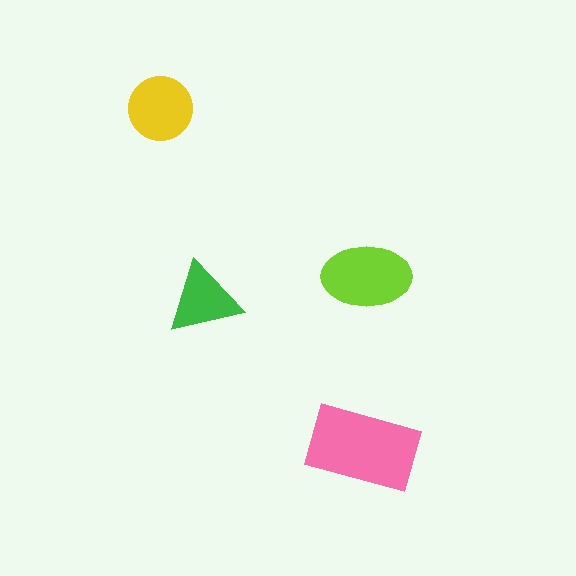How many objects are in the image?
There are 4 objects in the image.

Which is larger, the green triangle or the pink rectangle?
The pink rectangle.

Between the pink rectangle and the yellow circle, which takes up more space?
The pink rectangle.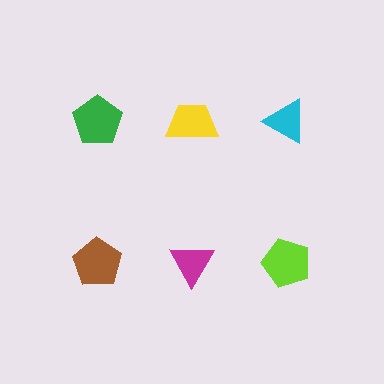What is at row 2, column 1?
A brown pentagon.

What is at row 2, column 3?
A lime pentagon.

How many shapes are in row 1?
3 shapes.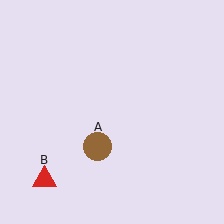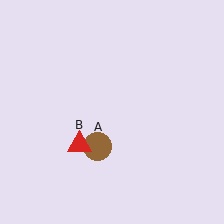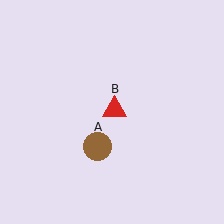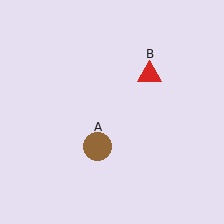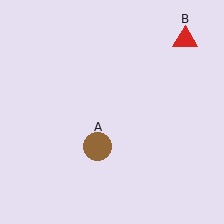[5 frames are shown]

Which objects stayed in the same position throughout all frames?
Brown circle (object A) remained stationary.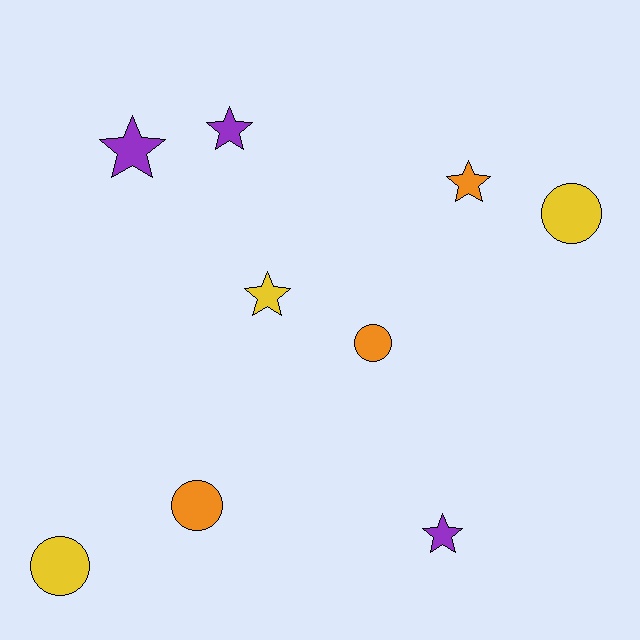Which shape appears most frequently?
Star, with 5 objects.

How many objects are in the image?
There are 9 objects.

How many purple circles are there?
There are no purple circles.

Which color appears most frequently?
Purple, with 3 objects.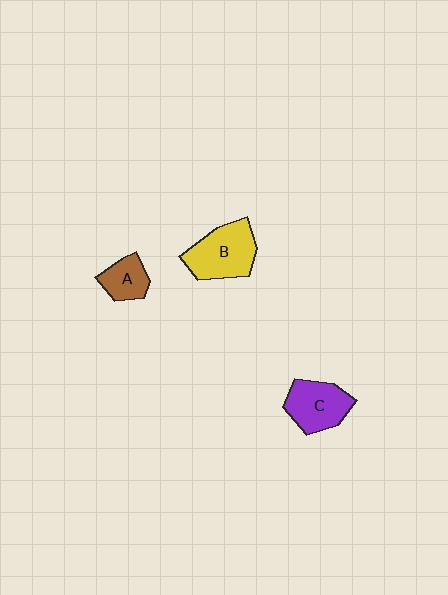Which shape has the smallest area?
Shape A (brown).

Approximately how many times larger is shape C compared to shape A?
Approximately 1.6 times.